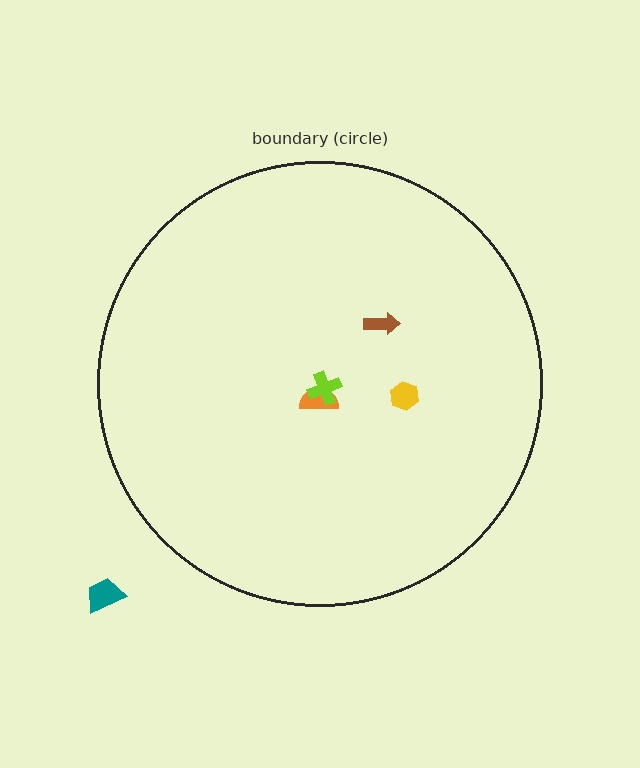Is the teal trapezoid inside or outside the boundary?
Outside.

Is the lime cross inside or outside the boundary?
Inside.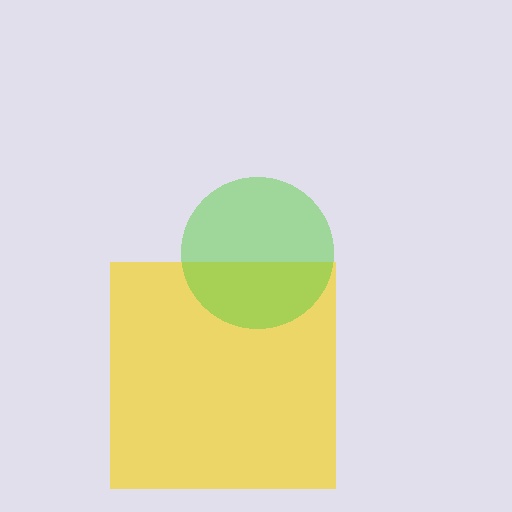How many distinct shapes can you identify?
There are 2 distinct shapes: a yellow square, a lime circle.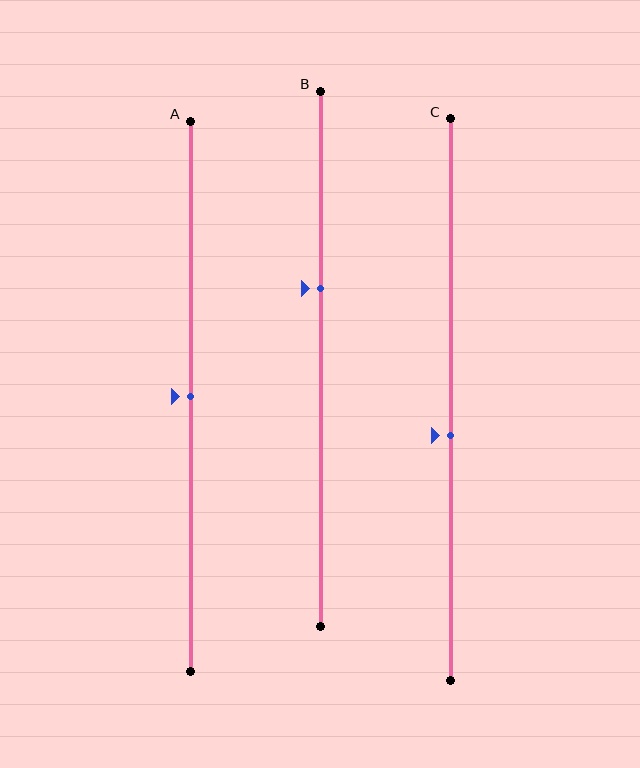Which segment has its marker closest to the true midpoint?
Segment A has its marker closest to the true midpoint.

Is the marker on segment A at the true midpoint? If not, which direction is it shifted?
Yes, the marker on segment A is at the true midpoint.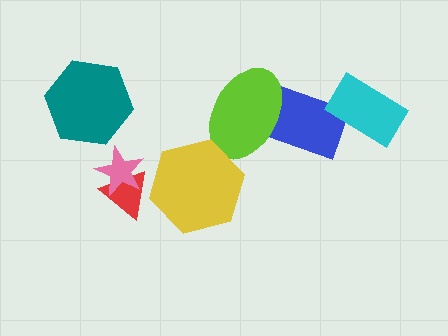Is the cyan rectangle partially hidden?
No, no other shape covers it.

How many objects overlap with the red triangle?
1 object overlaps with the red triangle.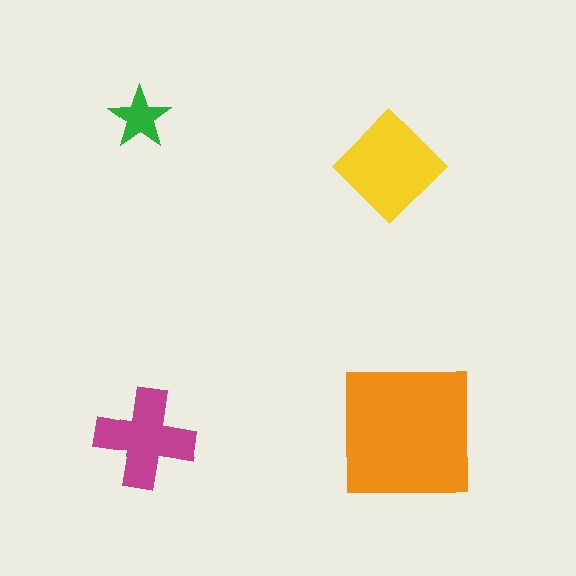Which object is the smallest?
The green star.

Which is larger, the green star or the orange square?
The orange square.